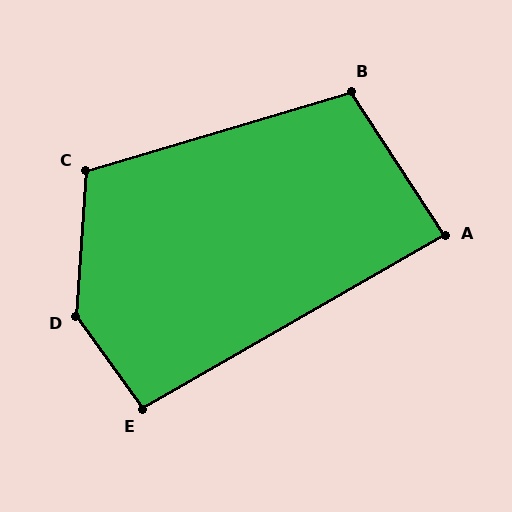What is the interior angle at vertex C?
Approximately 111 degrees (obtuse).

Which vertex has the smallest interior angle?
A, at approximately 87 degrees.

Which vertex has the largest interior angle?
D, at approximately 140 degrees.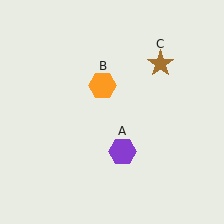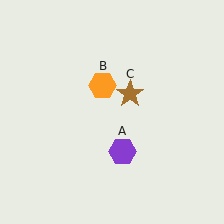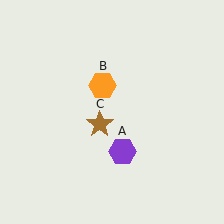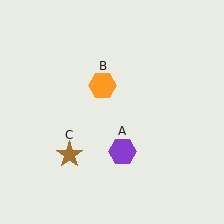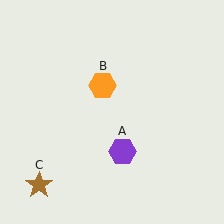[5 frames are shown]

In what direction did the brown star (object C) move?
The brown star (object C) moved down and to the left.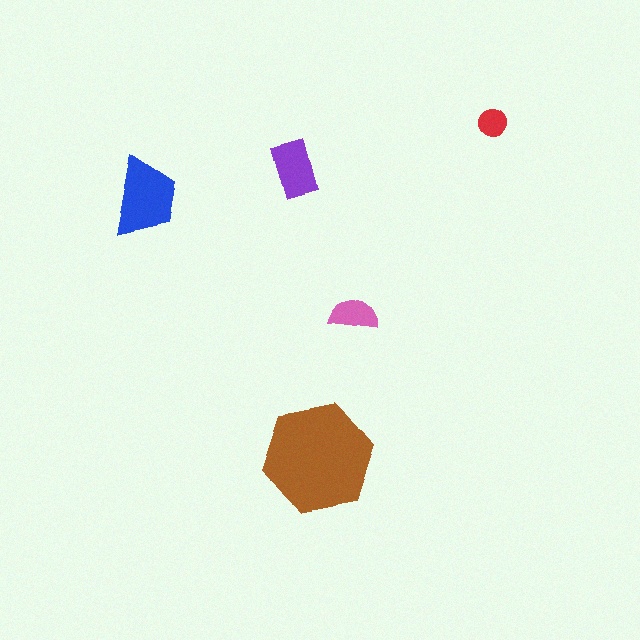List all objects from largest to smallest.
The brown hexagon, the blue trapezoid, the purple rectangle, the pink semicircle, the red circle.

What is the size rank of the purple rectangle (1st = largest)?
3rd.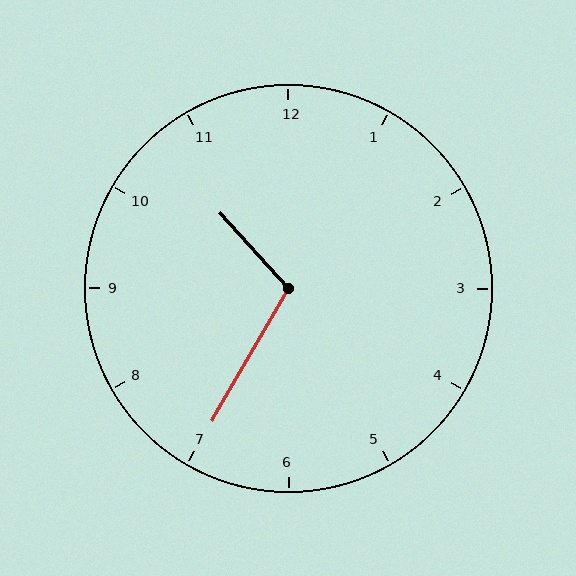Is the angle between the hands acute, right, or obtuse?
It is obtuse.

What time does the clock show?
10:35.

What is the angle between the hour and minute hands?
Approximately 108 degrees.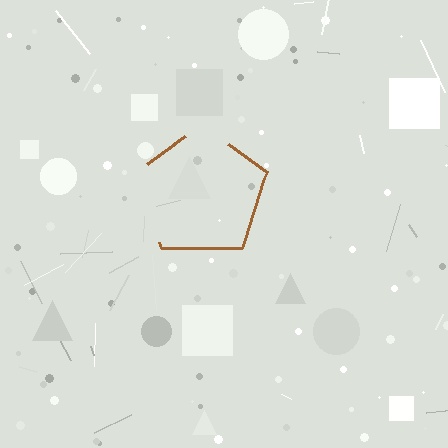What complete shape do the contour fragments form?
The contour fragments form a pentagon.